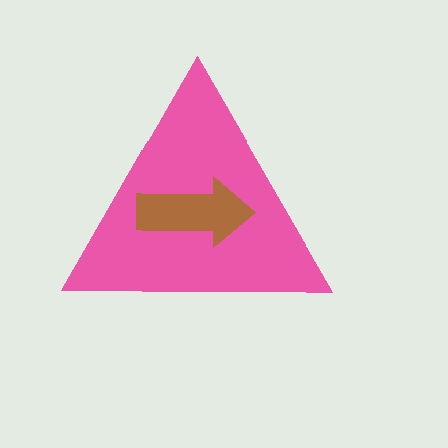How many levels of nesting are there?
2.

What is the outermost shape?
The pink triangle.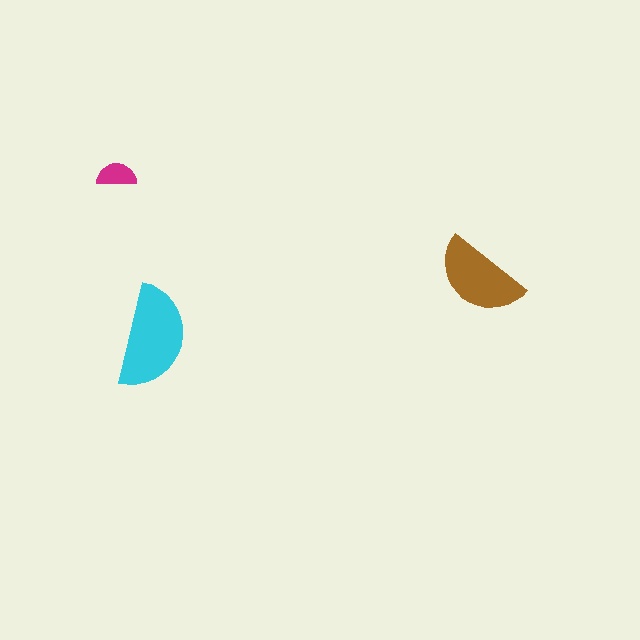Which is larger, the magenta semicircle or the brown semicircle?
The brown one.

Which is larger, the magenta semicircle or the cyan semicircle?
The cyan one.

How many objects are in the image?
There are 3 objects in the image.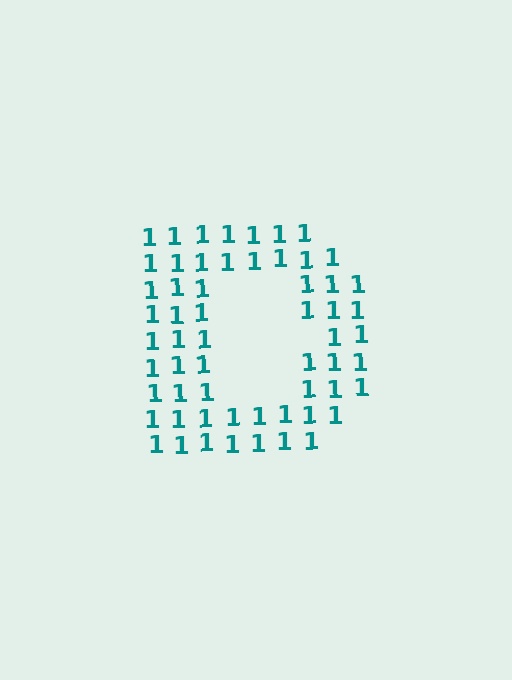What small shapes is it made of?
It is made of small digit 1's.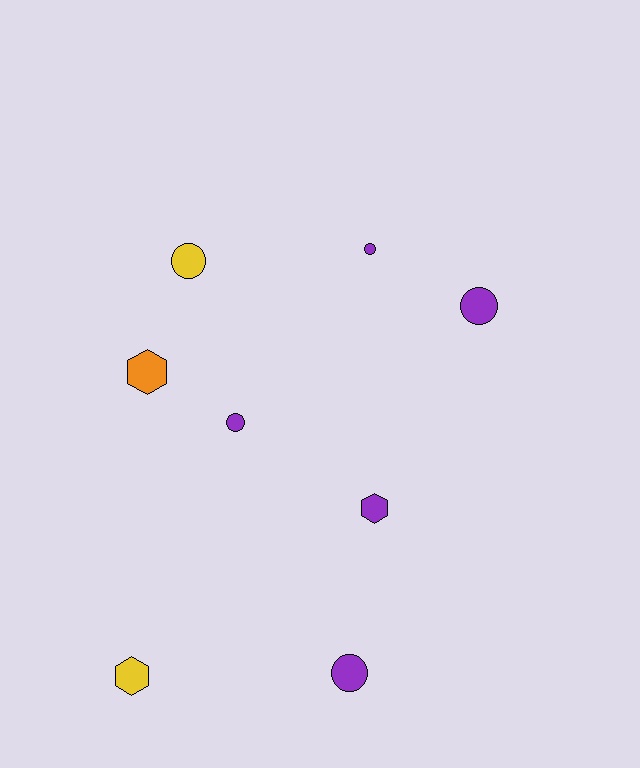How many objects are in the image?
There are 8 objects.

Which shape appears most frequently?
Circle, with 5 objects.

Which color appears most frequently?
Purple, with 5 objects.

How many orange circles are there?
There are no orange circles.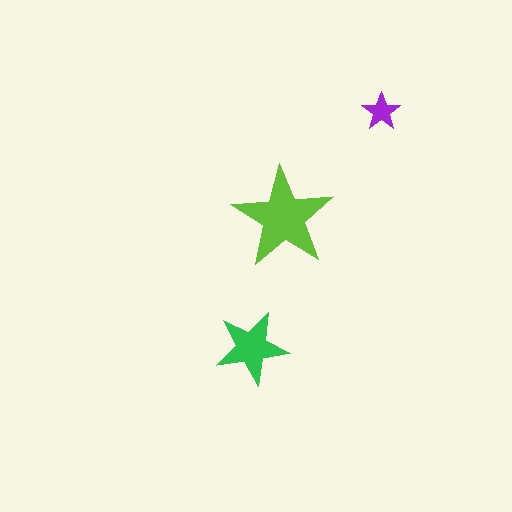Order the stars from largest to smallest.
the lime one, the green one, the purple one.